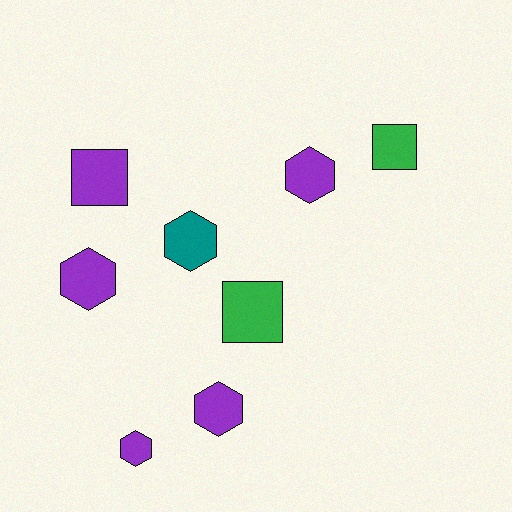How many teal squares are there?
There are no teal squares.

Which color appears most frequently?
Purple, with 5 objects.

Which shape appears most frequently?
Hexagon, with 5 objects.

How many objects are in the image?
There are 8 objects.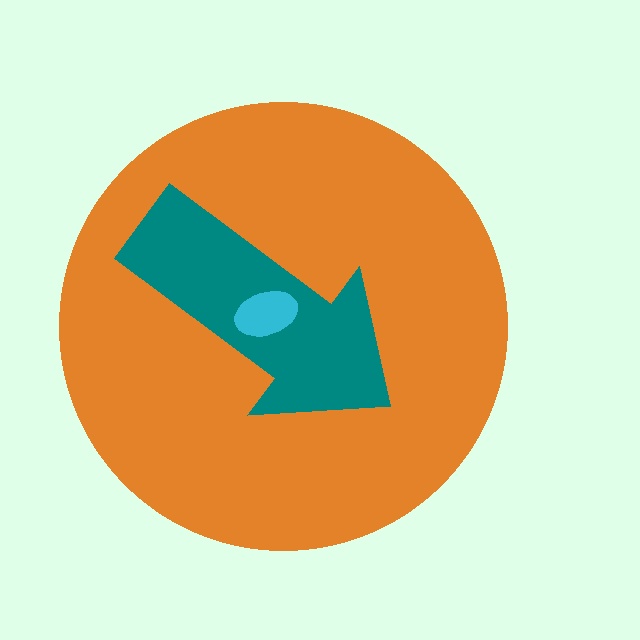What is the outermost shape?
The orange circle.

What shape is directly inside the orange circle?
The teal arrow.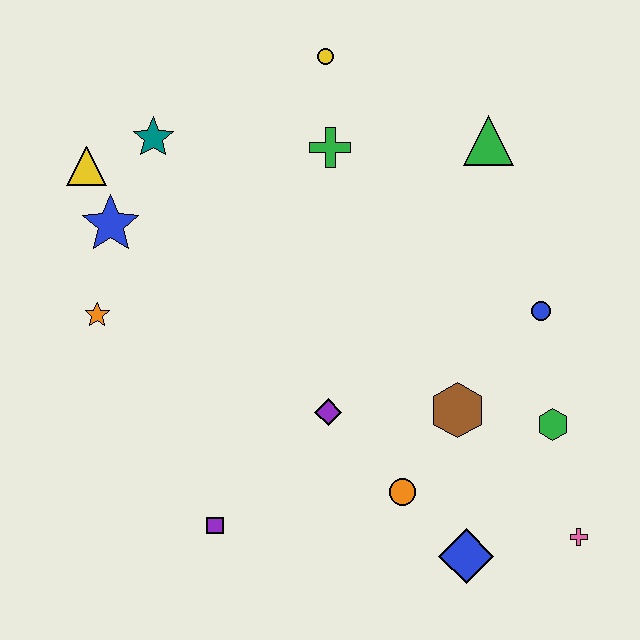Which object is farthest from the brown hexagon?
The yellow triangle is farthest from the brown hexagon.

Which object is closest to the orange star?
The blue star is closest to the orange star.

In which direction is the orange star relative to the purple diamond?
The orange star is to the left of the purple diamond.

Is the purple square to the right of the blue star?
Yes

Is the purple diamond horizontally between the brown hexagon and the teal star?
Yes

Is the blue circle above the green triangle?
No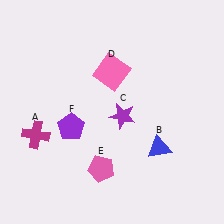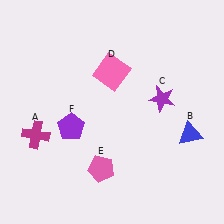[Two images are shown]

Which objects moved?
The objects that moved are: the blue triangle (B), the purple star (C).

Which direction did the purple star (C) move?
The purple star (C) moved right.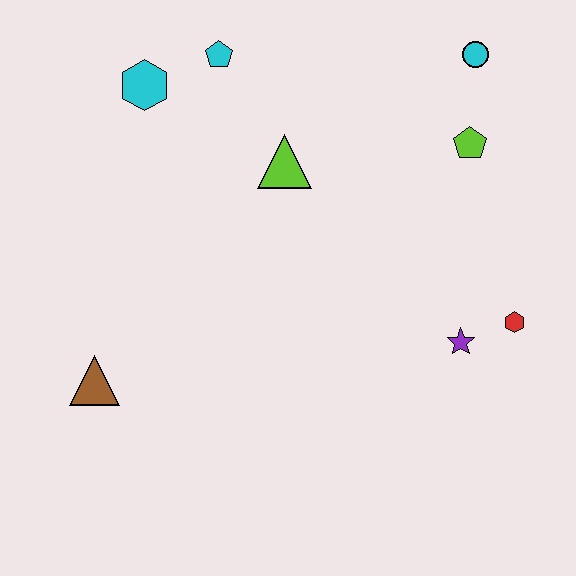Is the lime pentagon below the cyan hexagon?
Yes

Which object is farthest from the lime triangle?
The brown triangle is farthest from the lime triangle.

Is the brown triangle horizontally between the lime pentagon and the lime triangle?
No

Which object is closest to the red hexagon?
The purple star is closest to the red hexagon.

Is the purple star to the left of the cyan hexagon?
No